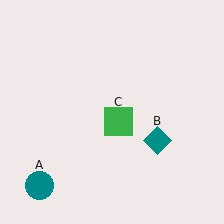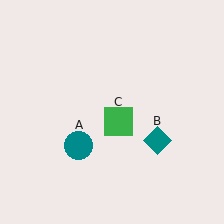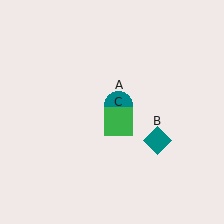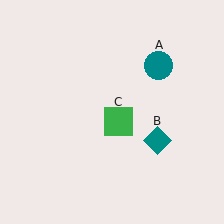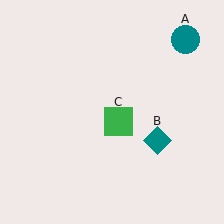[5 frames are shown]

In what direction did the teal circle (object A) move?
The teal circle (object A) moved up and to the right.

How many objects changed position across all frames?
1 object changed position: teal circle (object A).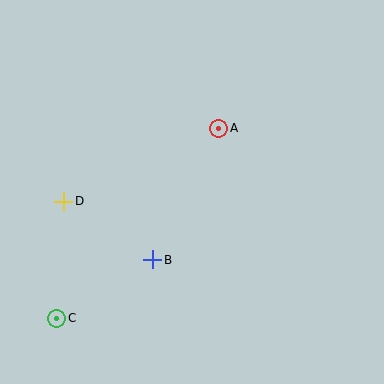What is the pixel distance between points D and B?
The distance between D and B is 107 pixels.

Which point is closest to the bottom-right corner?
Point B is closest to the bottom-right corner.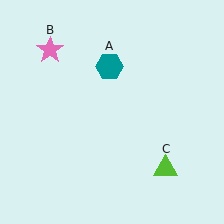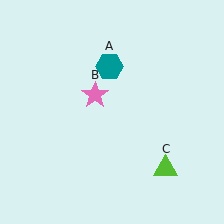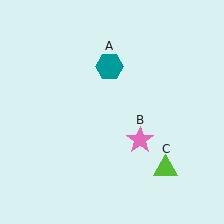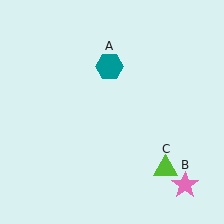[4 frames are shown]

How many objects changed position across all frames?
1 object changed position: pink star (object B).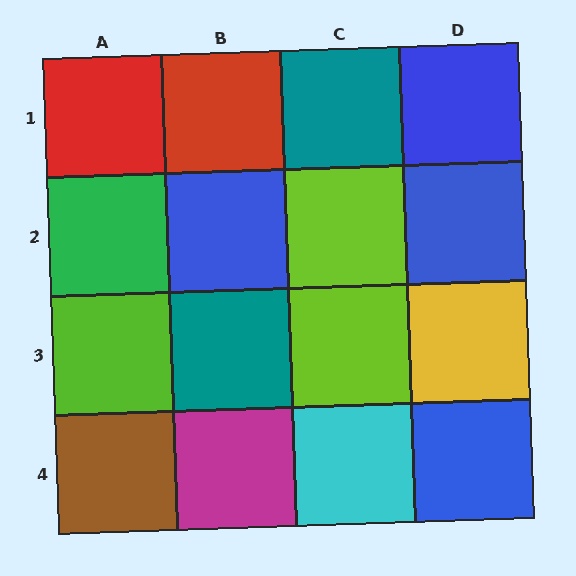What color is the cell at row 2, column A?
Green.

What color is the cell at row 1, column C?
Teal.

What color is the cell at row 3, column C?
Lime.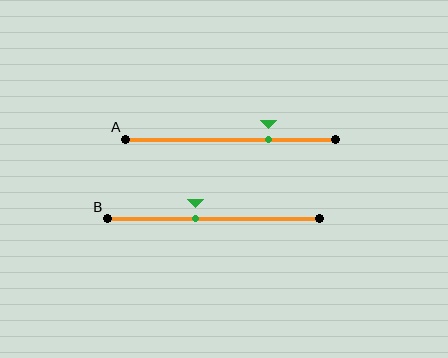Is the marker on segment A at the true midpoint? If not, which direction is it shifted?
No, the marker on segment A is shifted to the right by about 18% of the segment length.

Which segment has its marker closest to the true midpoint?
Segment B has its marker closest to the true midpoint.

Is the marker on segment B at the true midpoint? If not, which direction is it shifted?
No, the marker on segment B is shifted to the left by about 8% of the segment length.